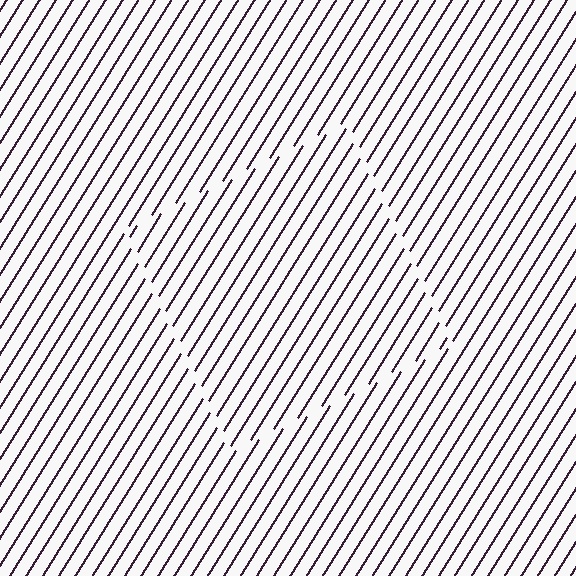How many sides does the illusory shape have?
4 sides — the line-ends trace a square.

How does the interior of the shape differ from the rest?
The interior of the shape contains the same grating, shifted by half a period — the contour is defined by the phase discontinuity where line-ends from the inner and outer gratings abut.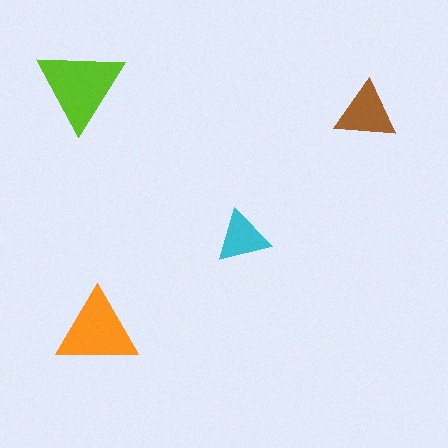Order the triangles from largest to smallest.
the lime one, the orange one, the brown one, the cyan one.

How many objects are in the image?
There are 4 objects in the image.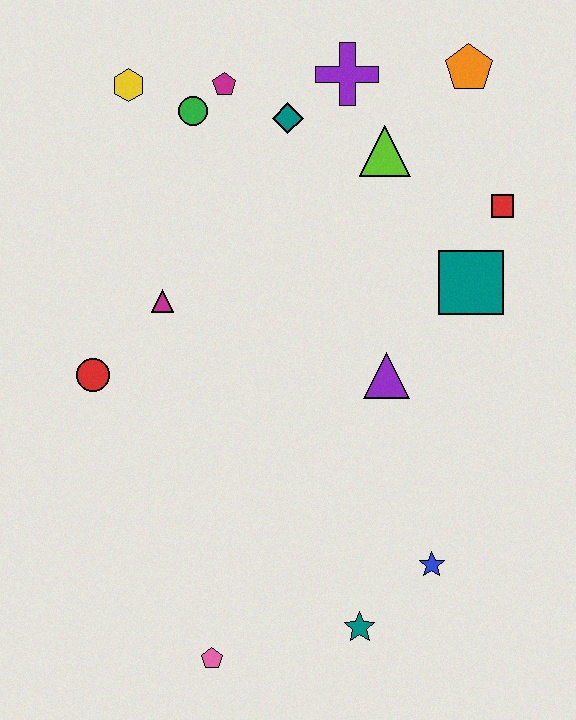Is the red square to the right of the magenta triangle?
Yes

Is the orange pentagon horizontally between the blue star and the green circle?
No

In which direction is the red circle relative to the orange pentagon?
The red circle is to the left of the orange pentagon.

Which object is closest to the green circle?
The magenta pentagon is closest to the green circle.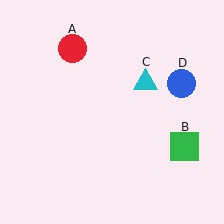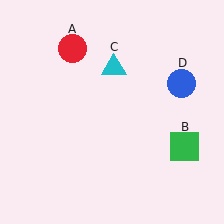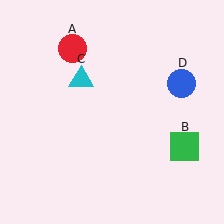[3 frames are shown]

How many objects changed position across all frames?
1 object changed position: cyan triangle (object C).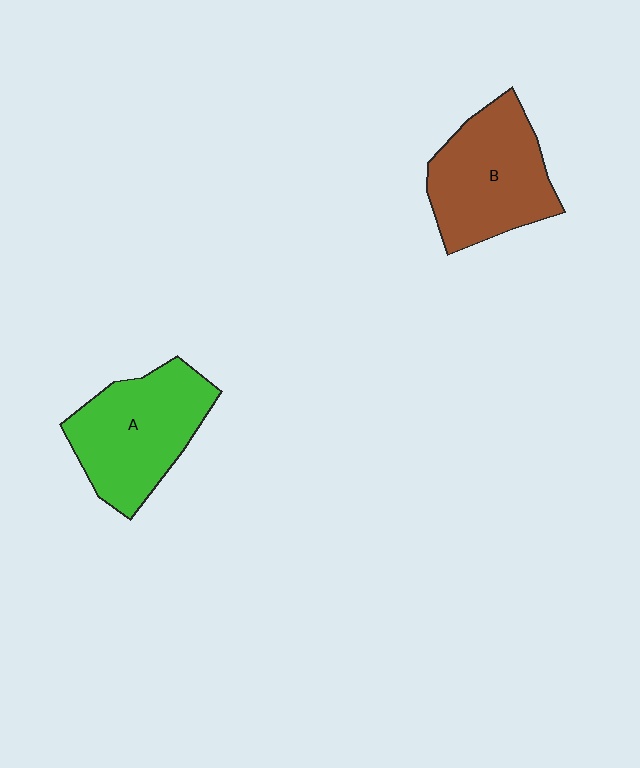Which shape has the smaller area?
Shape B (brown).